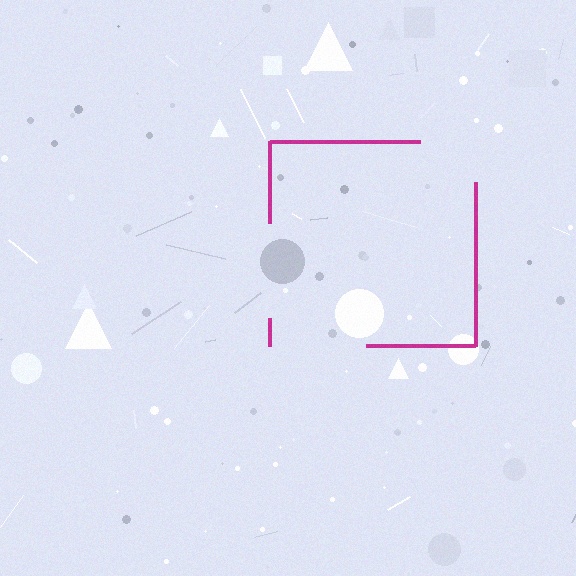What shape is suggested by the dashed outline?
The dashed outline suggests a square.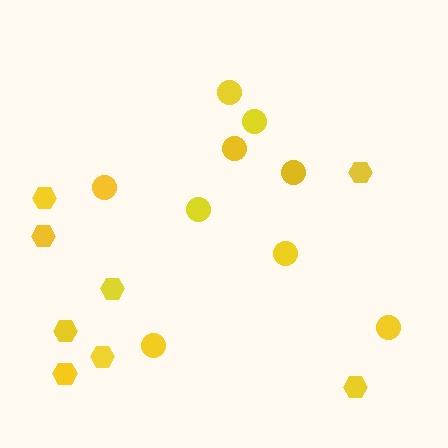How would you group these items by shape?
There are 2 groups: one group of hexagons (8) and one group of circles (9).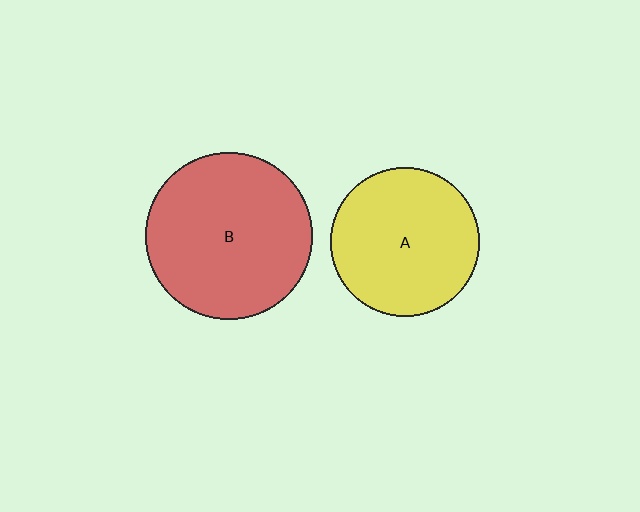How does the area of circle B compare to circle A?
Approximately 1.3 times.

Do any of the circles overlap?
No, none of the circles overlap.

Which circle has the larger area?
Circle B (red).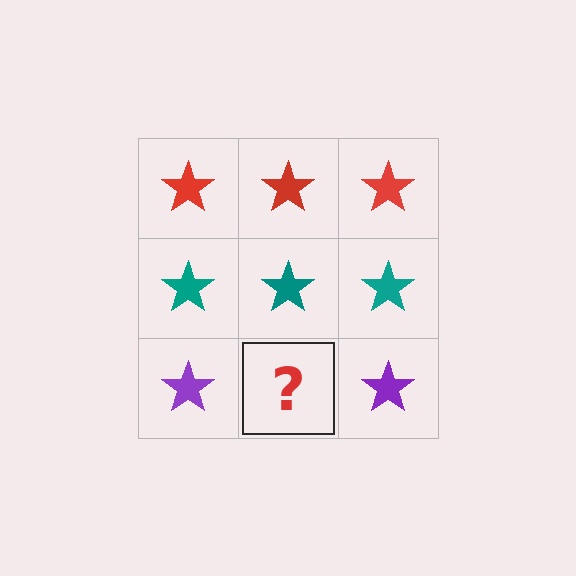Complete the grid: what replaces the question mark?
The question mark should be replaced with a purple star.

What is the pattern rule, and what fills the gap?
The rule is that each row has a consistent color. The gap should be filled with a purple star.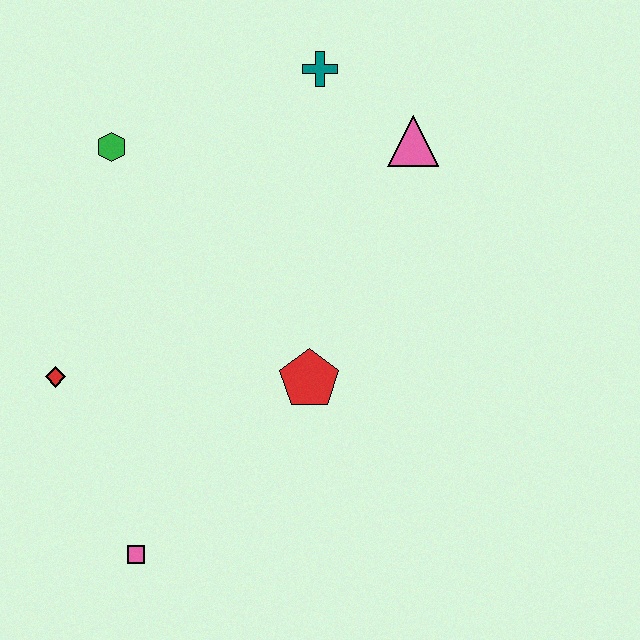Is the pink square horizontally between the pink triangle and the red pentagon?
No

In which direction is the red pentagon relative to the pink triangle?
The red pentagon is below the pink triangle.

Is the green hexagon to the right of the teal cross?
No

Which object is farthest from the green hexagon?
The pink square is farthest from the green hexagon.